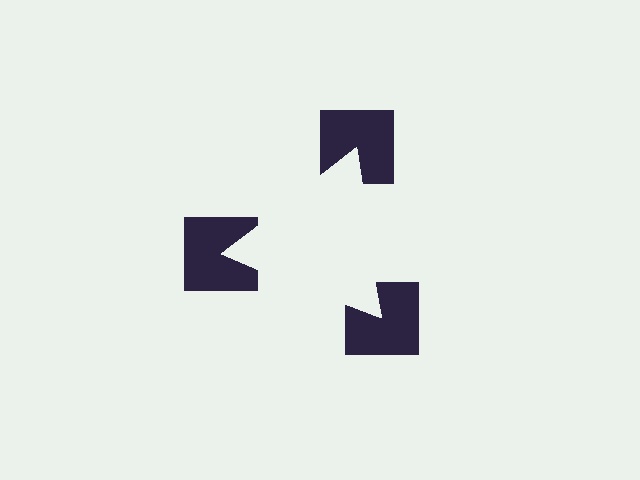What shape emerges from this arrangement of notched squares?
An illusory triangle — its edges are inferred from the aligned wedge cuts in the notched squares, not physically drawn.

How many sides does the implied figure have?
3 sides.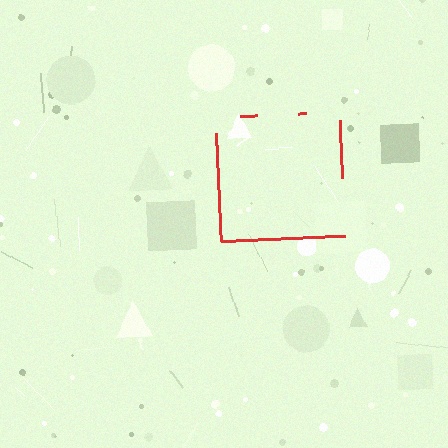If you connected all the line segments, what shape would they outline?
They would outline a square.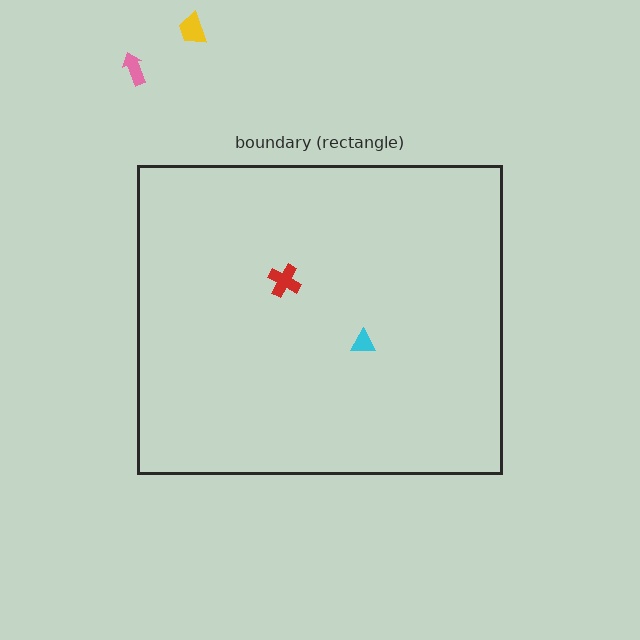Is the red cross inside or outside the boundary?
Inside.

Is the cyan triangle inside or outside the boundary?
Inside.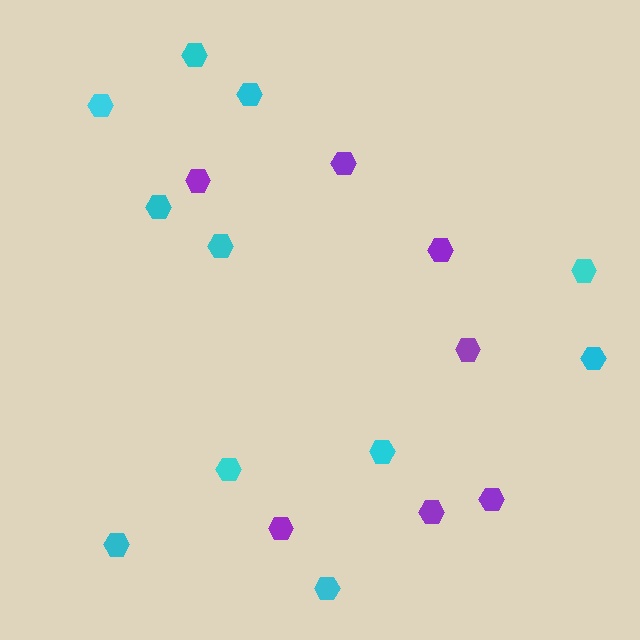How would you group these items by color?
There are 2 groups: one group of cyan hexagons (11) and one group of purple hexagons (7).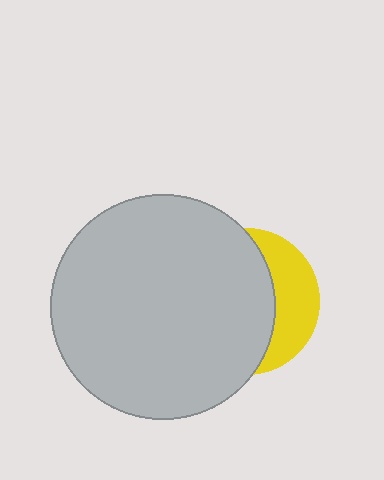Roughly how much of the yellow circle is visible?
A small part of it is visible (roughly 32%).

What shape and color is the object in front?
The object in front is a light gray circle.